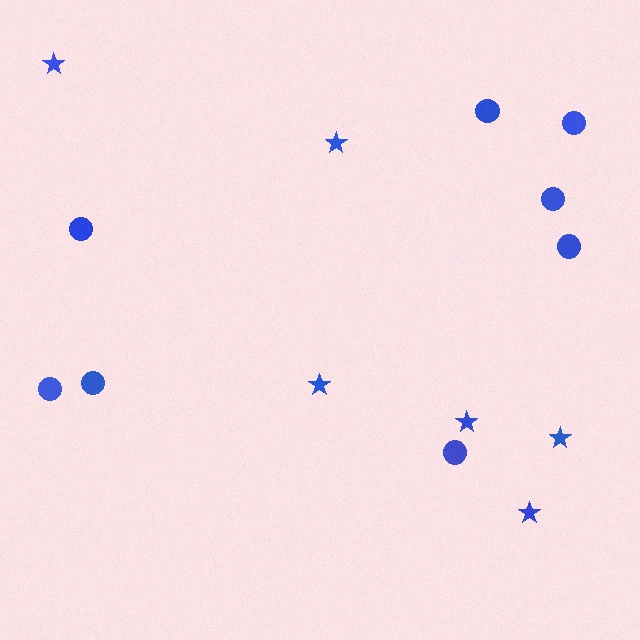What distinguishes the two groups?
There are 2 groups: one group of circles (8) and one group of stars (6).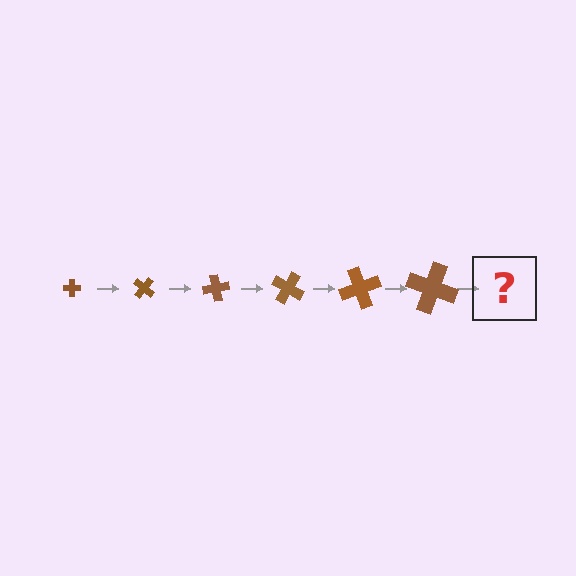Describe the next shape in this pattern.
It should be a cross, larger than the previous one and rotated 240 degrees from the start.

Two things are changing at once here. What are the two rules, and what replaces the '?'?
The two rules are that the cross grows larger each step and it rotates 40 degrees each step. The '?' should be a cross, larger than the previous one and rotated 240 degrees from the start.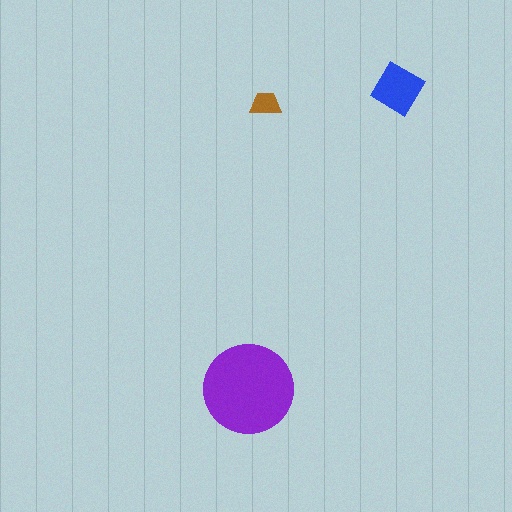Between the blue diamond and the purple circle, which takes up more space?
The purple circle.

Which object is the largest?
The purple circle.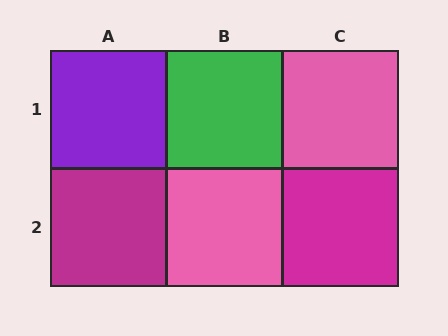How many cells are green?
1 cell is green.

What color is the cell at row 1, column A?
Purple.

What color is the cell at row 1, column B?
Green.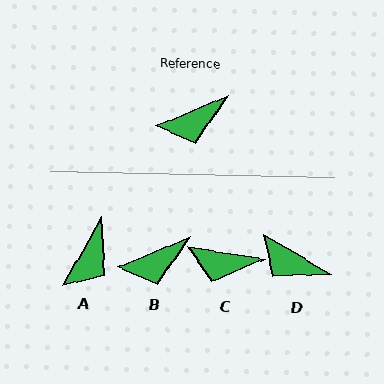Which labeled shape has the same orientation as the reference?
B.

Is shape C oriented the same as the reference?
No, it is off by about 33 degrees.